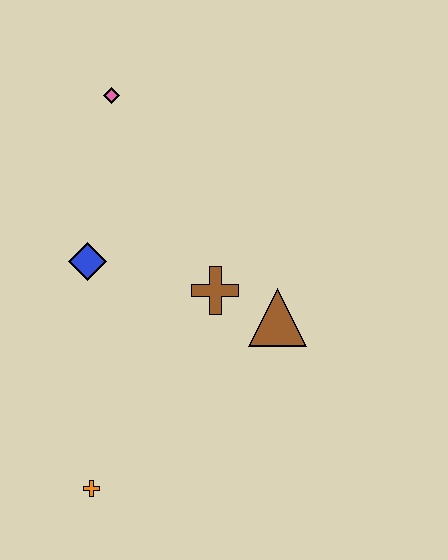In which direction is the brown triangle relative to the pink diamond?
The brown triangle is below the pink diamond.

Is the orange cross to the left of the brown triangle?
Yes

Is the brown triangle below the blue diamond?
Yes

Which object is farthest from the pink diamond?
The orange cross is farthest from the pink diamond.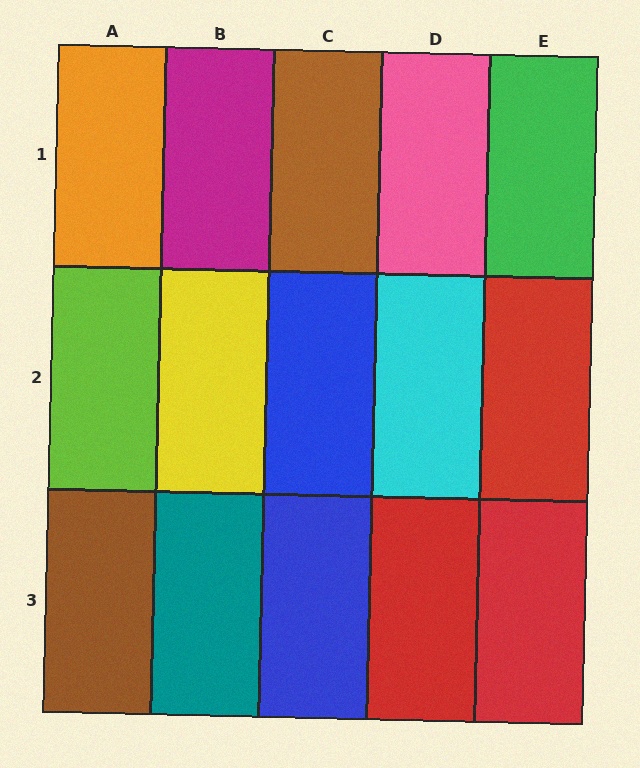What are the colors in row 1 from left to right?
Orange, magenta, brown, pink, green.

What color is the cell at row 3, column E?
Red.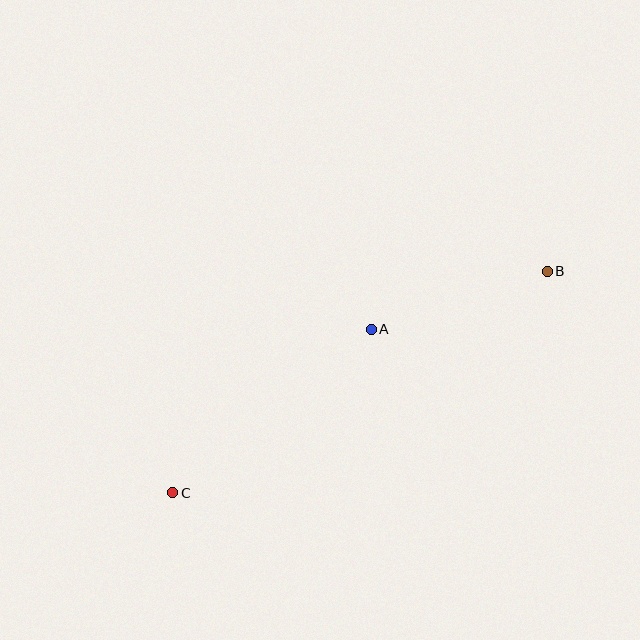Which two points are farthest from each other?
Points B and C are farthest from each other.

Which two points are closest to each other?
Points A and B are closest to each other.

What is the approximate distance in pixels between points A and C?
The distance between A and C is approximately 257 pixels.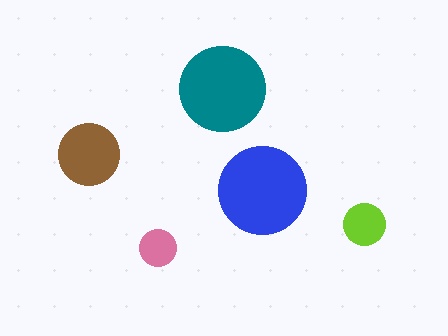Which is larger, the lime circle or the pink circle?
The lime one.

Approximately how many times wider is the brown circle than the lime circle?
About 1.5 times wider.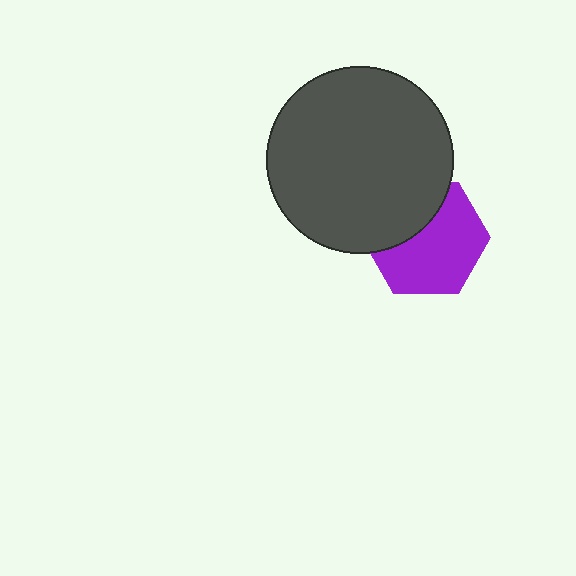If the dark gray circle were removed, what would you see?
You would see the complete purple hexagon.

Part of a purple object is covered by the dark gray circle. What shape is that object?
It is a hexagon.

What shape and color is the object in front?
The object in front is a dark gray circle.